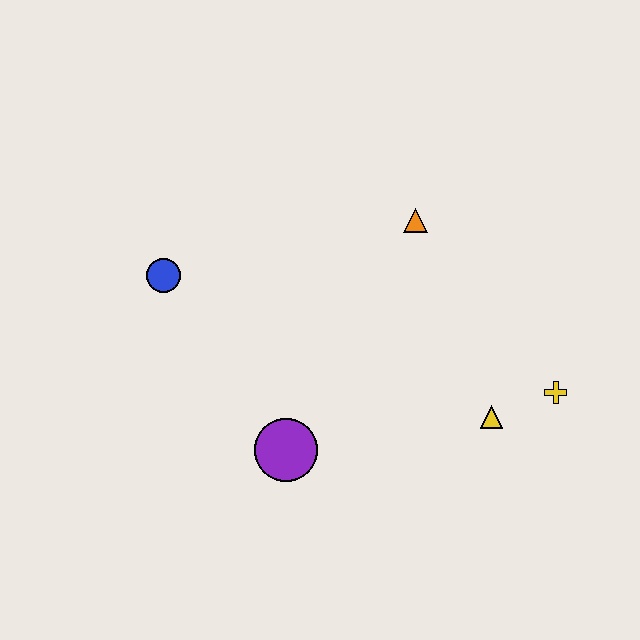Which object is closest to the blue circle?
The purple circle is closest to the blue circle.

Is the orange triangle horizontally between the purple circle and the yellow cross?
Yes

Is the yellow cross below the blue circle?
Yes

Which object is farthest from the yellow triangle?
The blue circle is farthest from the yellow triangle.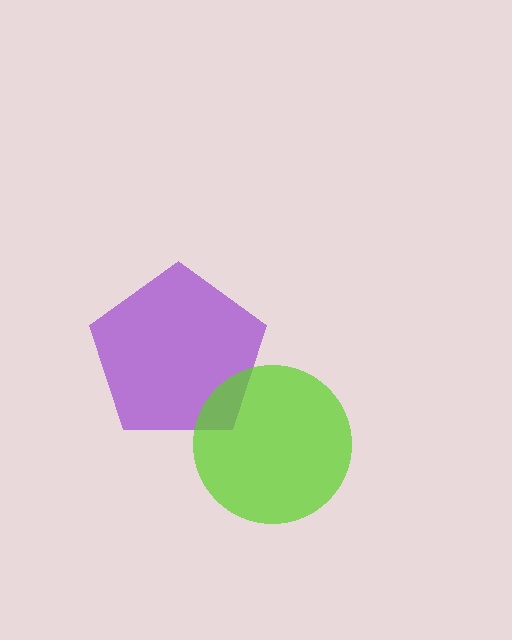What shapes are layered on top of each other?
The layered shapes are: a purple pentagon, a lime circle.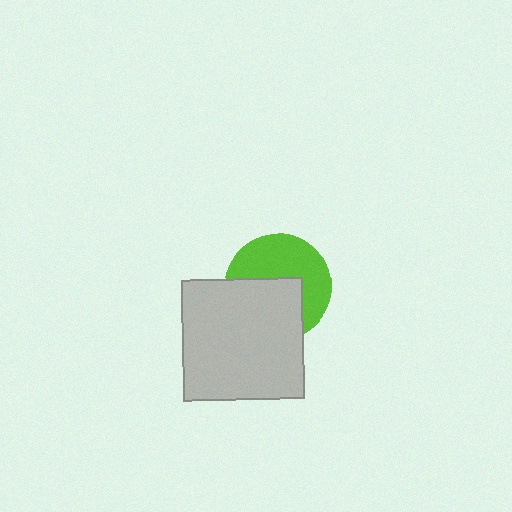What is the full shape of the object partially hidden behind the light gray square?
The partially hidden object is a lime circle.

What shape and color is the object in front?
The object in front is a light gray square.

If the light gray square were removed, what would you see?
You would see the complete lime circle.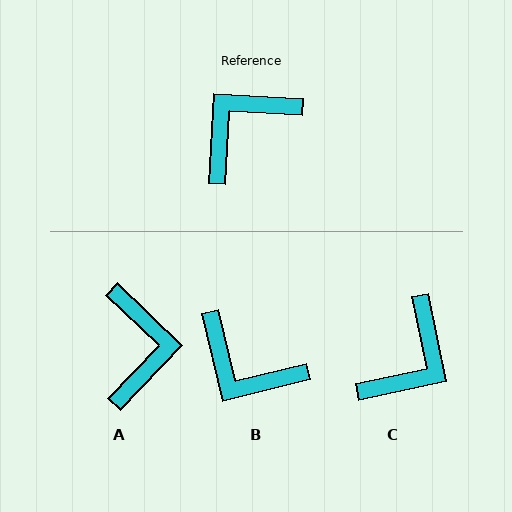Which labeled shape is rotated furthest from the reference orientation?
C, about 165 degrees away.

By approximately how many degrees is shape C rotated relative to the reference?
Approximately 165 degrees clockwise.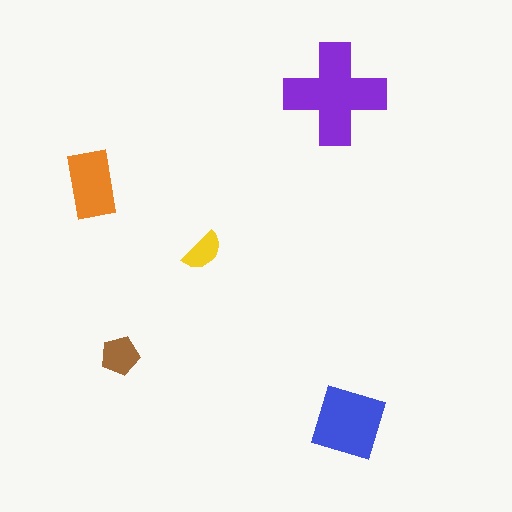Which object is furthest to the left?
The orange rectangle is leftmost.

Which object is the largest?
The purple cross.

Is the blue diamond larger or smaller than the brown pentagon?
Larger.